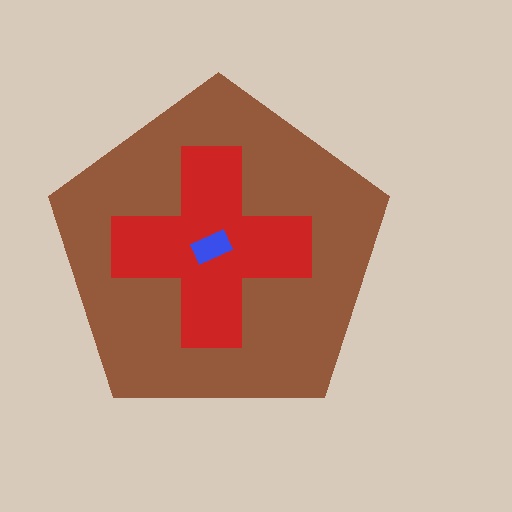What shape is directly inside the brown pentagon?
The red cross.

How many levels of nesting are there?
3.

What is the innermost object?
The blue rectangle.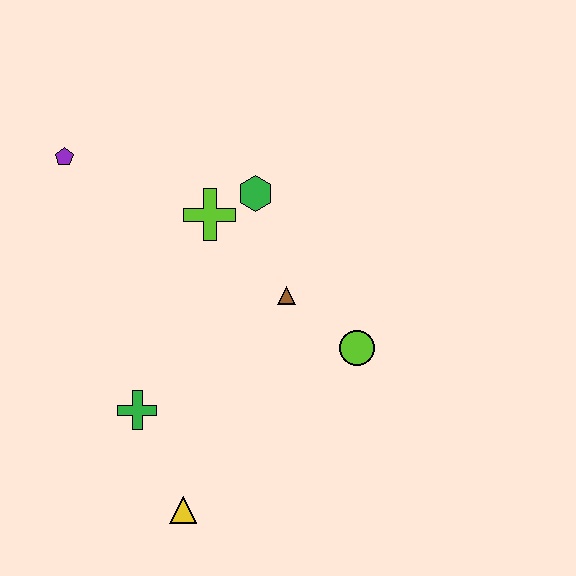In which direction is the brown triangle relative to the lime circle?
The brown triangle is to the left of the lime circle.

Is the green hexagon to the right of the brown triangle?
No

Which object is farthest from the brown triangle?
The purple pentagon is farthest from the brown triangle.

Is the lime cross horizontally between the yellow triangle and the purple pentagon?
No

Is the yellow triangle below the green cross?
Yes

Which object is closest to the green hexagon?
The lime cross is closest to the green hexagon.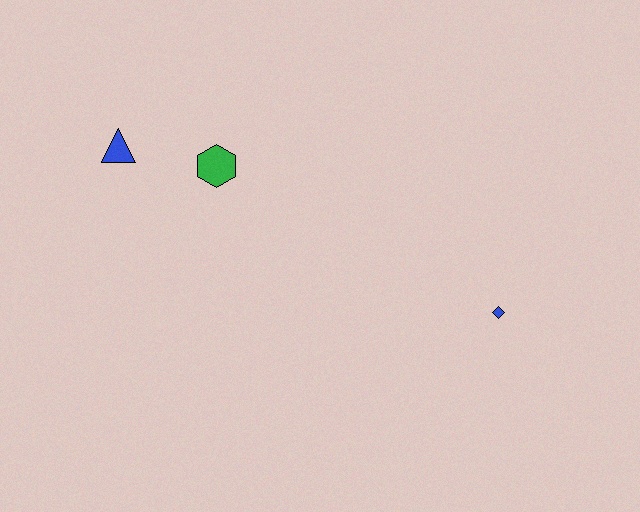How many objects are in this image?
There are 3 objects.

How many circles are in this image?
There are no circles.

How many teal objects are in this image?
There are no teal objects.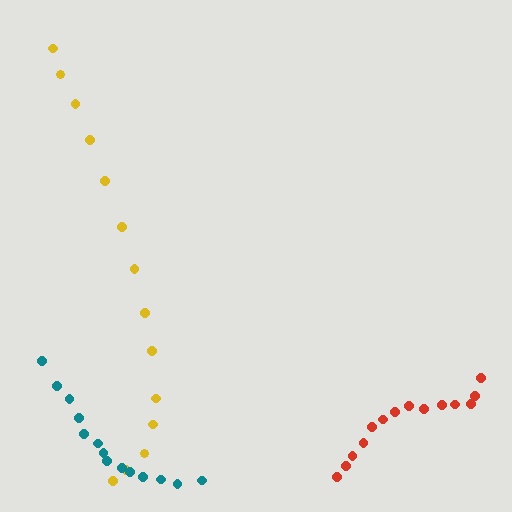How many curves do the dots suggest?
There are 3 distinct paths.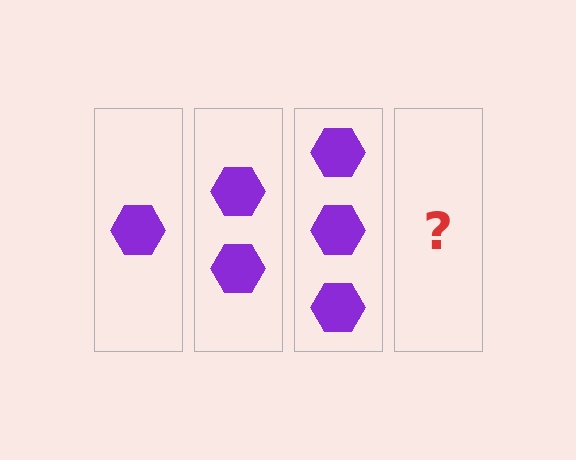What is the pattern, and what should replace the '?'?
The pattern is that each step adds one more hexagon. The '?' should be 4 hexagons.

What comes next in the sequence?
The next element should be 4 hexagons.